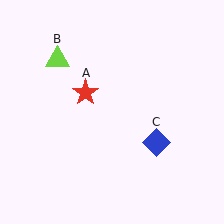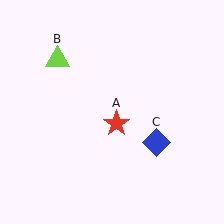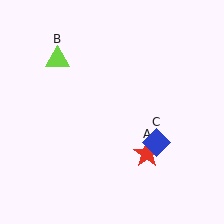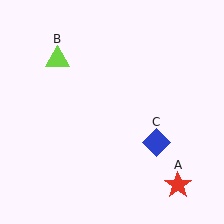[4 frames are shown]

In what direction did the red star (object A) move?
The red star (object A) moved down and to the right.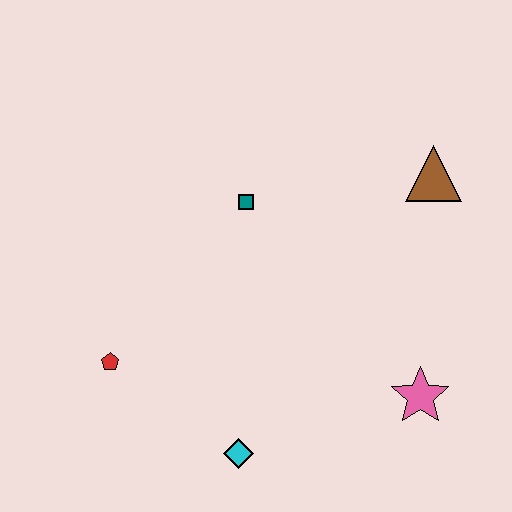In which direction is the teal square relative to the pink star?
The teal square is above the pink star.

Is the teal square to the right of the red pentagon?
Yes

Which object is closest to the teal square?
The brown triangle is closest to the teal square.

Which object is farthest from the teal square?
The pink star is farthest from the teal square.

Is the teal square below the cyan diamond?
No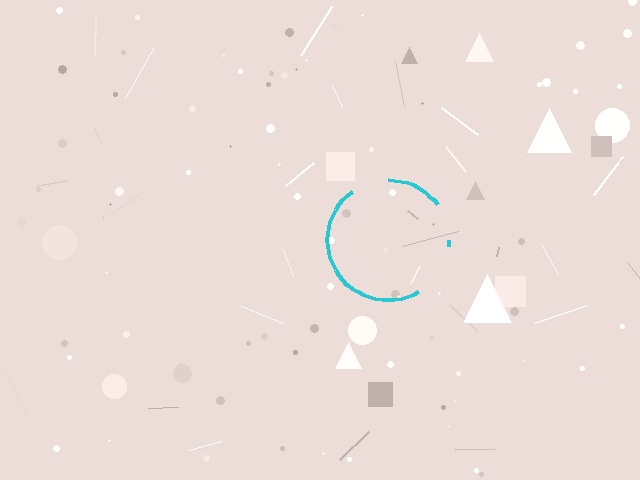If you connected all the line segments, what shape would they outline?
They would outline a circle.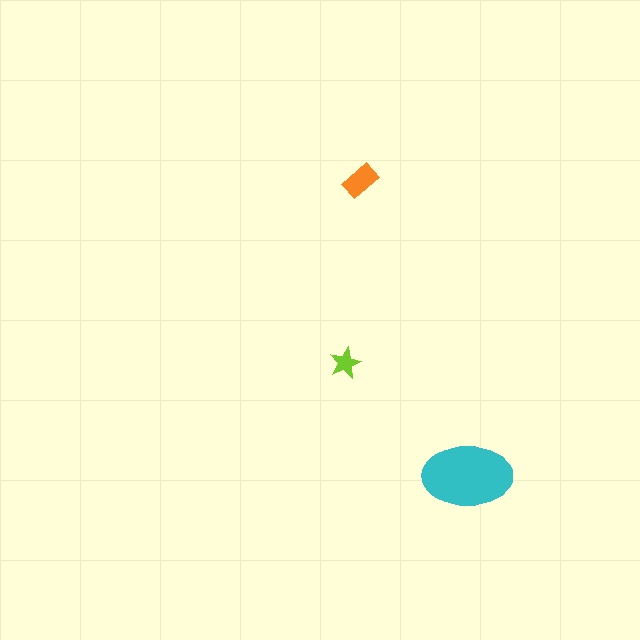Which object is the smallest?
The lime star.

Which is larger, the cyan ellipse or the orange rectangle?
The cyan ellipse.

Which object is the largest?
The cyan ellipse.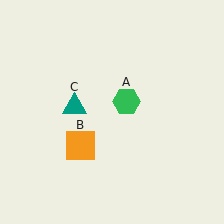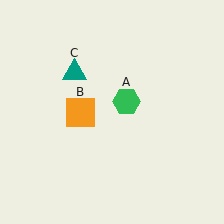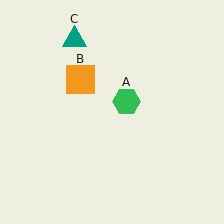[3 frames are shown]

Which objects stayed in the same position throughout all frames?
Green hexagon (object A) remained stationary.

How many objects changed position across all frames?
2 objects changed position: orange square (object B), teal triangle (object C).